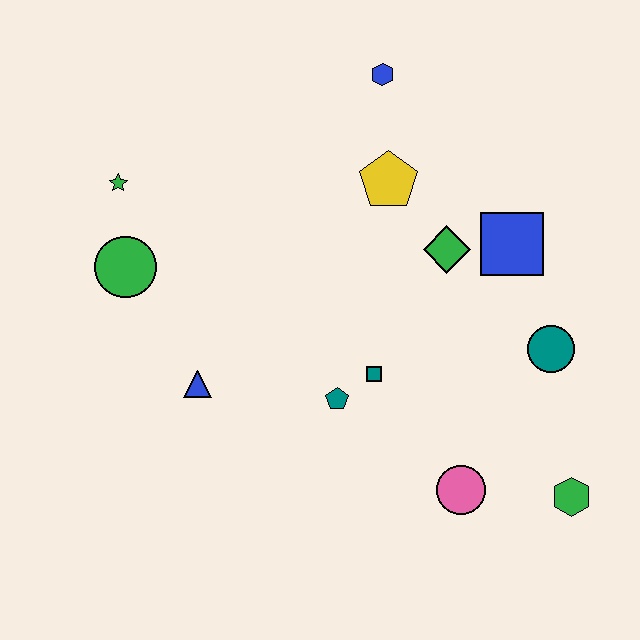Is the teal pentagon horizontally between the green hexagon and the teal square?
No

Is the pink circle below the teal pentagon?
Yes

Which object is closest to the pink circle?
The green hexagon is closest to the pink circle.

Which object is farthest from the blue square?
The green star is farthest from the blue square.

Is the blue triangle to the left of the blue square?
Yes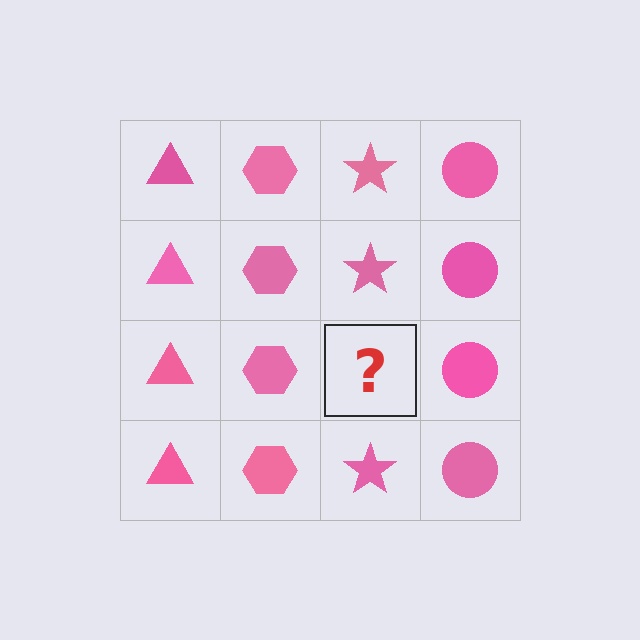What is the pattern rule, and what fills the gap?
The rule is that each column has a consistent shape. The gap should be filled with a pink star.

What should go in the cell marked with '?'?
The missing cell should contain a pink star.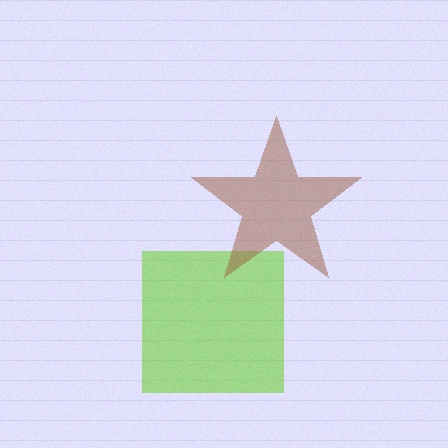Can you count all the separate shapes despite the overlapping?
Yes, there are 2 separate shapes.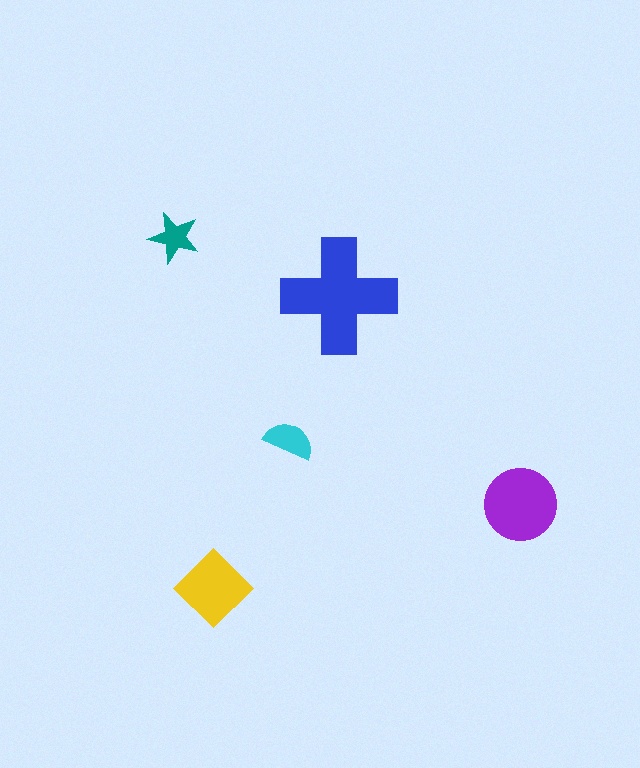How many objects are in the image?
There are 5 objects in the image.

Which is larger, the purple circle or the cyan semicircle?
The purple circle.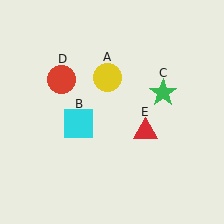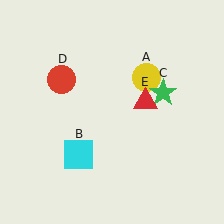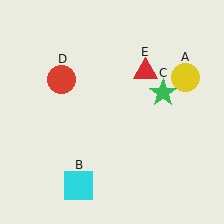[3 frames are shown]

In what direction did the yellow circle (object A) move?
The yellow circle (object A) moved right.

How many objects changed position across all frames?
3 objects changed position: yellow circle (object A), cyan square (object B), red triangle (object E).